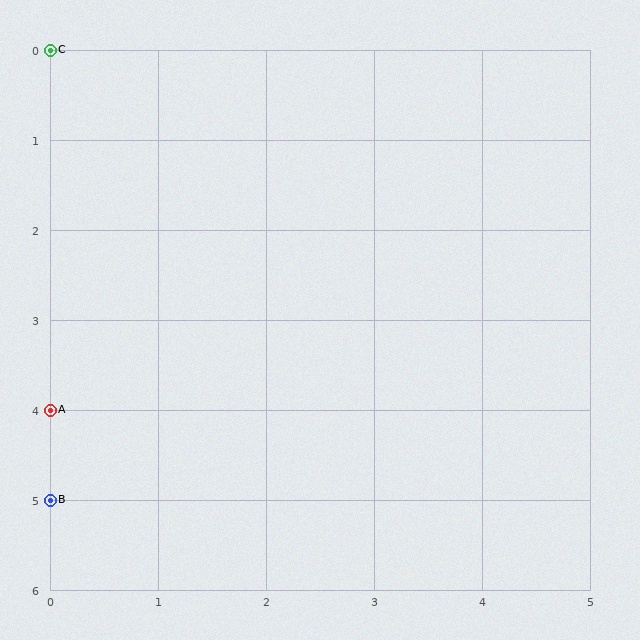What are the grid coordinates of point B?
Point B is at grid coordinates (0, 5).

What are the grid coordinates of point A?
Point A is at grid coordinates (0, 4).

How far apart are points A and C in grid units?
Points A and C are 4 rows apart.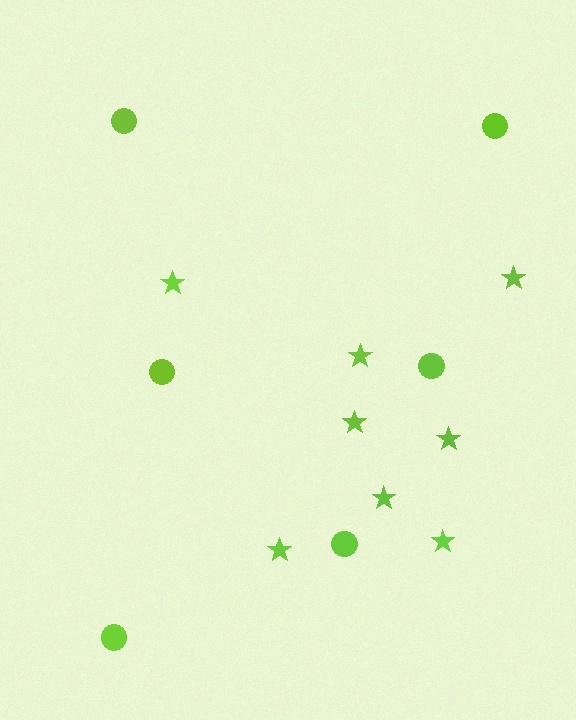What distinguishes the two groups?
There are 2 groups: one group of stars (8) and one group of circles (6).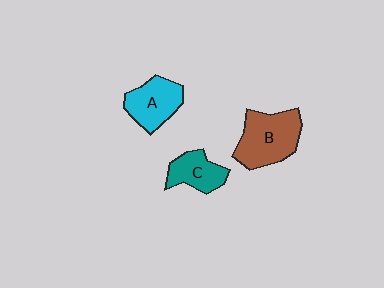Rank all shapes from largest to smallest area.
From largest to smallest: B (brown), A (cyan), C (teal).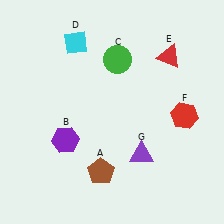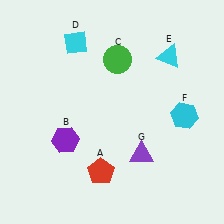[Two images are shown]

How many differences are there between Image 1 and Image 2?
There are 3 differences between the two images.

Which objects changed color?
A changed from brown to red. E changed from red to cyan. F changed from red to cyan.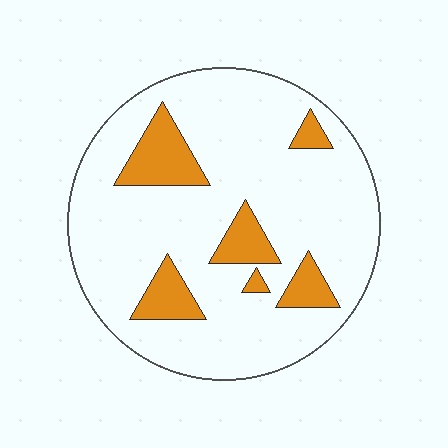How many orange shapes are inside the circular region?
6.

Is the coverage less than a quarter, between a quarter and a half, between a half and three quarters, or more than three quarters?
Less than a quarter.